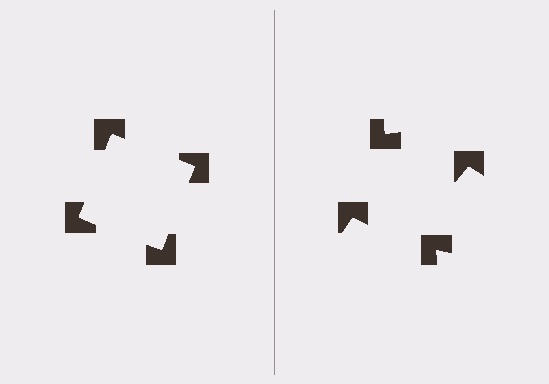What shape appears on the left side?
An illusory square.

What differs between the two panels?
The notched squares are positioned identically on both sides; only the wedge orientations differ. On the left they align to a square; on the right they are misaligned.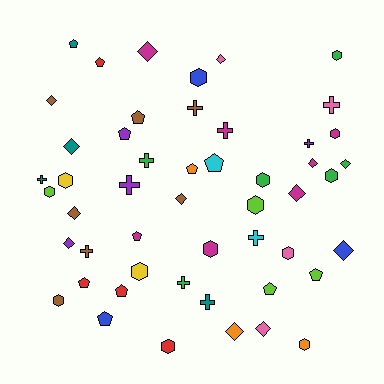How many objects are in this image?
There are 50 objects.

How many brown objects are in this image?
There are 7 brown objects.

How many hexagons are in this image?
There are 14 hexagons.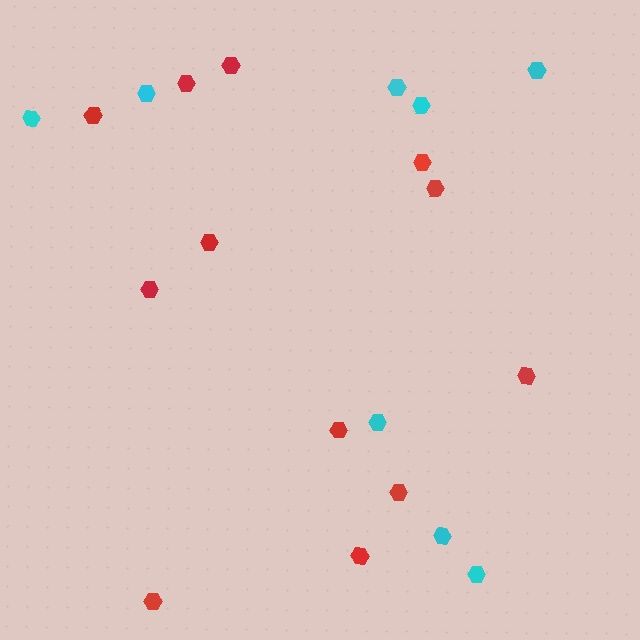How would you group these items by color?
There are 2 groups: one group of red hexagons (12) and one group of cyan hexagons (8).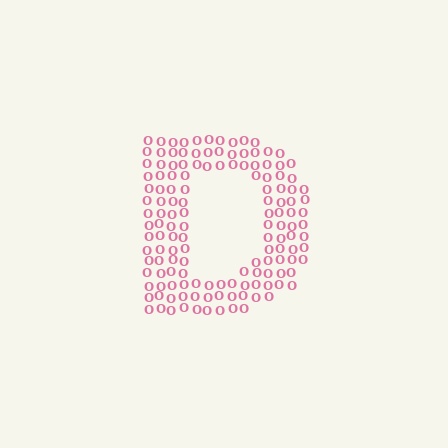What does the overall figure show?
The overall figure shows the letter D.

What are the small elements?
The small elements are letter O's.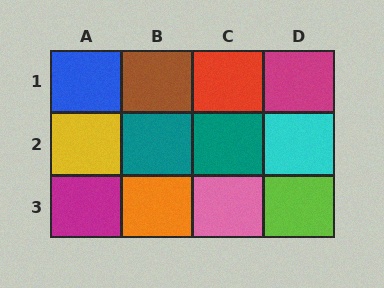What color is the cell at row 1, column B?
Brown.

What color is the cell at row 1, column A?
Blue.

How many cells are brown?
1 cell is brown.